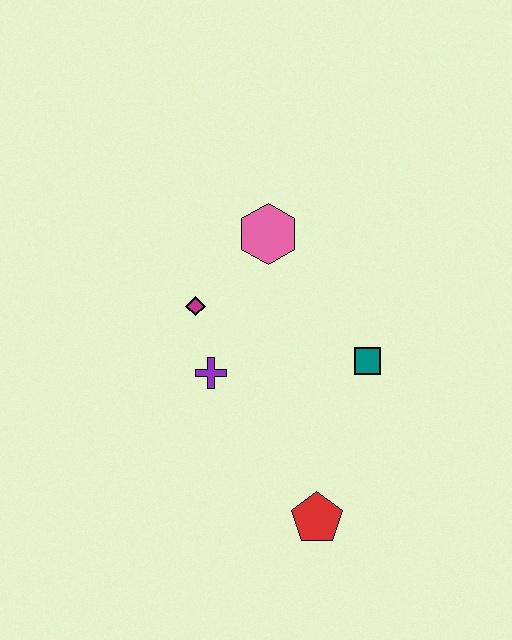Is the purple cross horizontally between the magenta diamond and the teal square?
Yes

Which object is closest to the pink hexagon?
The magenta diamond is closest to the pink hexagon.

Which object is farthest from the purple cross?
The red pentagon is farthest from the purple cross.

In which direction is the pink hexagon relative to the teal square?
The pink hexagon is above the teal square.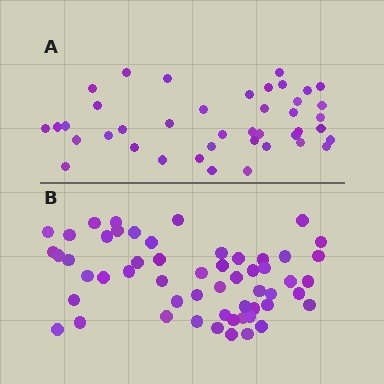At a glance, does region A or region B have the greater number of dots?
Region B (the bottom region) has more dots.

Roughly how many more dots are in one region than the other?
Region B has approximately 15 more dots than region A.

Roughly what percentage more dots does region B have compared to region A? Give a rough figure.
About 35% more.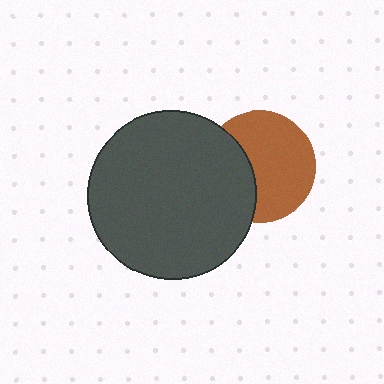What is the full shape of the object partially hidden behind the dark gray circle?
The partially hidden object is a brown circle.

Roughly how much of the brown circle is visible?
About half of it is visible (roughly 65%).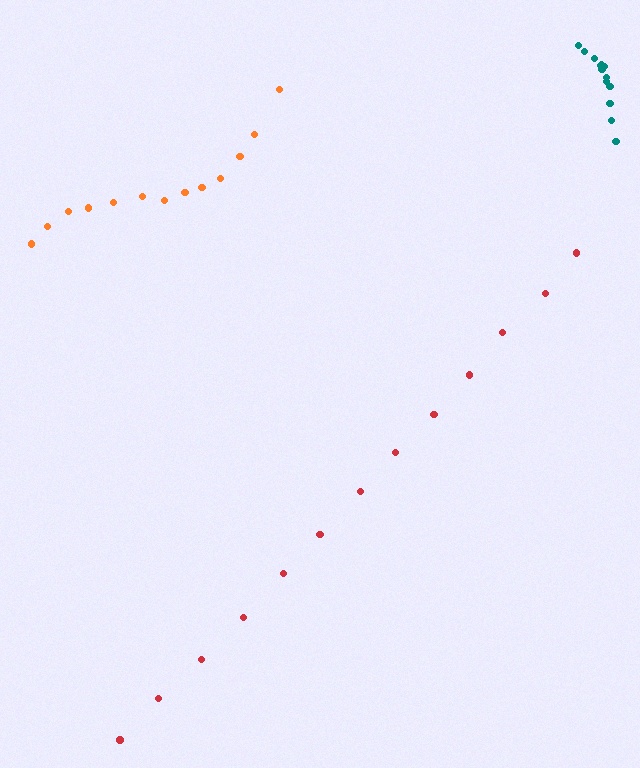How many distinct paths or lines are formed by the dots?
There are 3 distinct paths.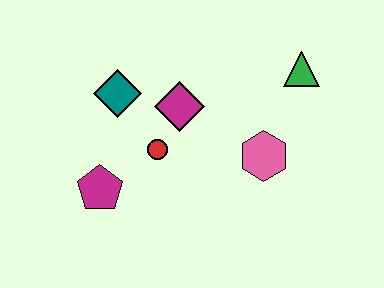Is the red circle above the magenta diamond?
No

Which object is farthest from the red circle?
The green triangle is farthest from the red circle.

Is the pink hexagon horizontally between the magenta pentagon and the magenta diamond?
No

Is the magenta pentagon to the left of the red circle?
Yes